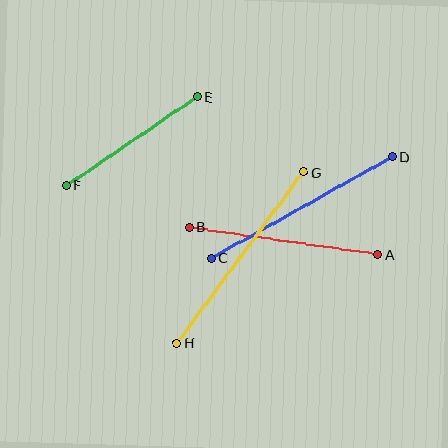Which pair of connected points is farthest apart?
Points G and H are farthest apart.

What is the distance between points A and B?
The distance is approximately 191 pixels.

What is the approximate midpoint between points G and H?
The midpoint is at approximately (240, 257) pixels.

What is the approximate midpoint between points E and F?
The midpoint is at approximately (132, 141) pixels.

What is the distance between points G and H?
The distance is approximately 212 pixels.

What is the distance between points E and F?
The distance is approximately 158 pixels.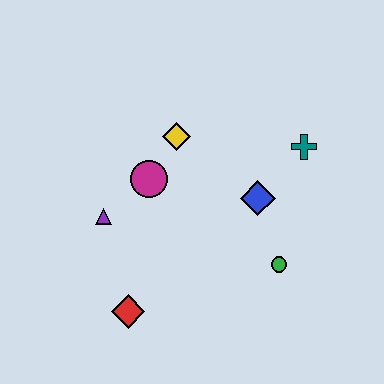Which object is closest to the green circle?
The blue diamond is closest to the green circle.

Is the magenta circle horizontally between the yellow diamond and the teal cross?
No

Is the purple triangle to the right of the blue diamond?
No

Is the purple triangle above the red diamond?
Yes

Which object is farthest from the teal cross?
The red diamond is farthest from the teal cross.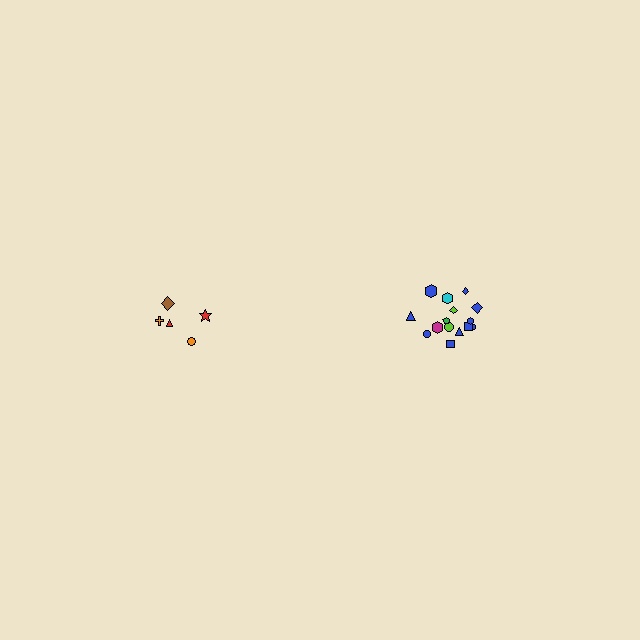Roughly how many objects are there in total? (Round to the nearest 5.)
Roughly 20 objects in total.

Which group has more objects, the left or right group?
The right group.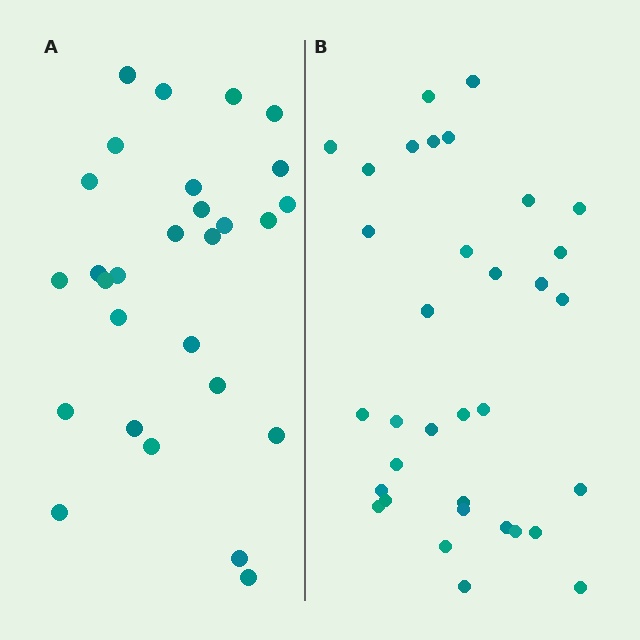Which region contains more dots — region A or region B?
Region B (the right region) has more dots.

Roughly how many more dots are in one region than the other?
Region B has about 6 more dots than region A.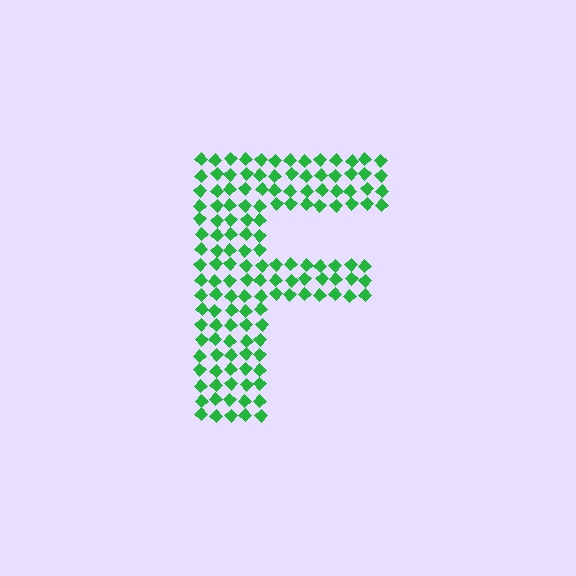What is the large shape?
The large shape is the letter F.